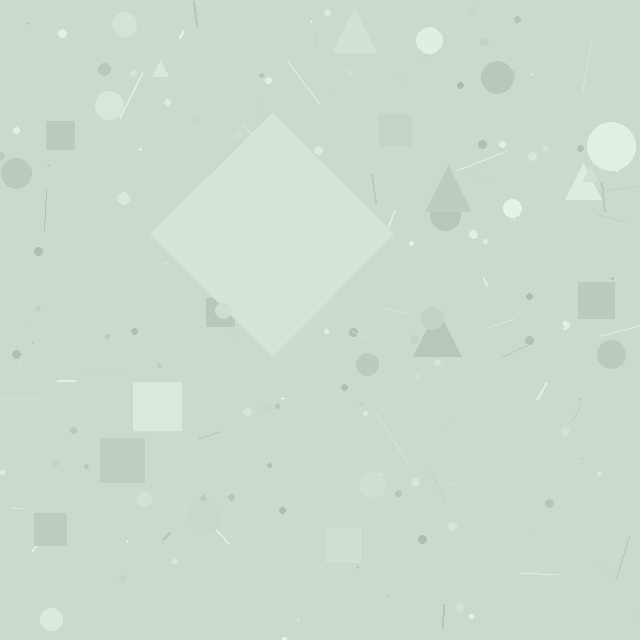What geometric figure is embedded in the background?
A diamond is embedded in the background.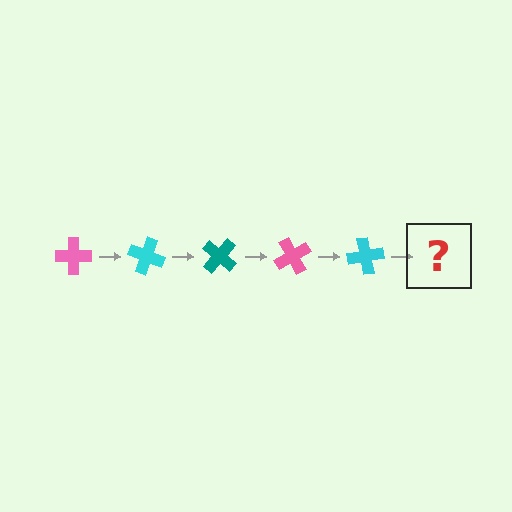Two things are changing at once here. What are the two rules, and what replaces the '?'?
The two rules are that it rotates 20 degrees each step and the color cycles through pink, cyan, and teal. The '?' should be a teal cross, rotated 100 degrees from the start.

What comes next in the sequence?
The next element should be a teal cross, rotated 100 degrees from the start.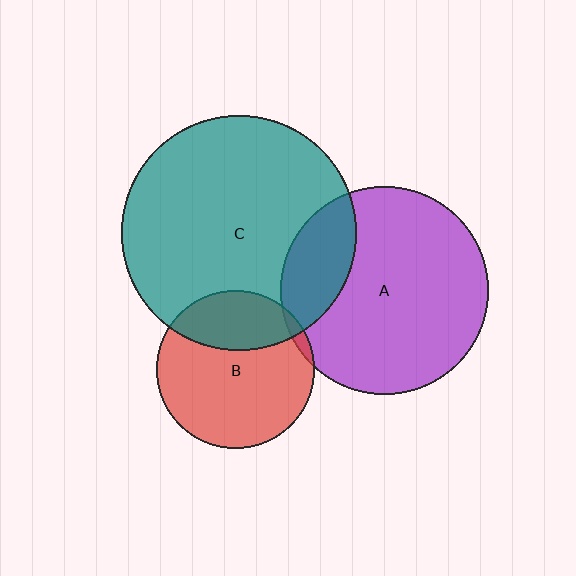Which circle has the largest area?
Circle C (teal).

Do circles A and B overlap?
Yes.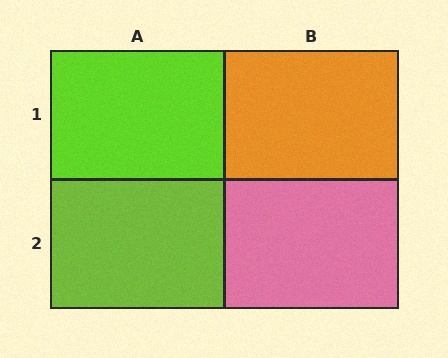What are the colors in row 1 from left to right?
Lime, orange.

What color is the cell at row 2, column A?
Lime.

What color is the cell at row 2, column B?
Pink.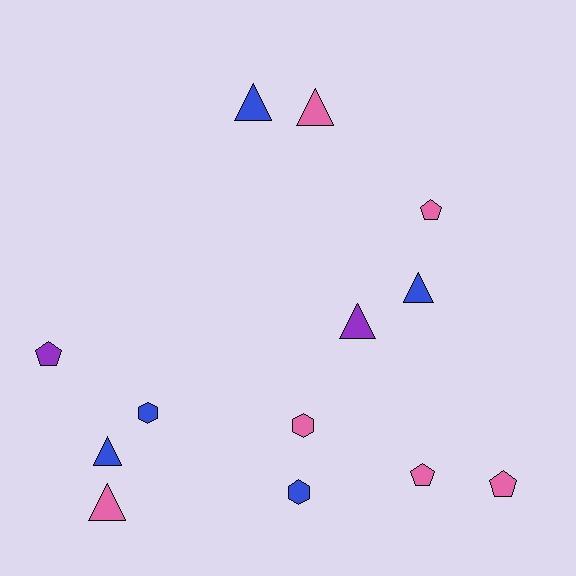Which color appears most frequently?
Pink, with 6 objects.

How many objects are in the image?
There are 13 objects.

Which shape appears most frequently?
Triangle, with 6 objects.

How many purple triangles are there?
There is 1 purple triangle.